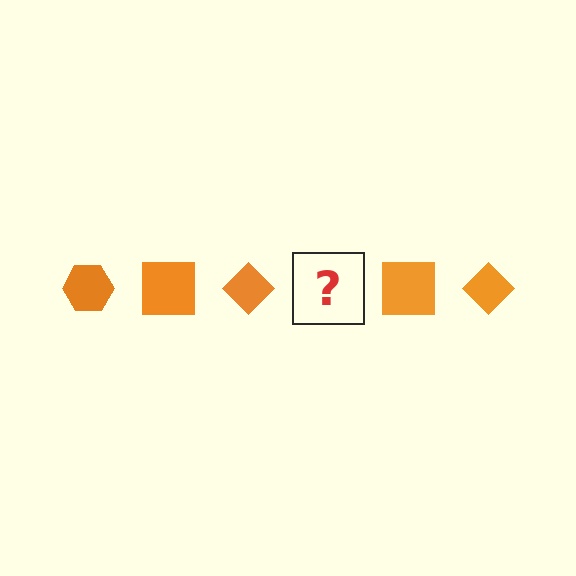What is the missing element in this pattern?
The missing element is an orange hexagon.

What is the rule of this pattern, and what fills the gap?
The rule is that the pattern cycles through hexagon, square, diamond shapes in orange. The gap should be filled with an orange hexagon.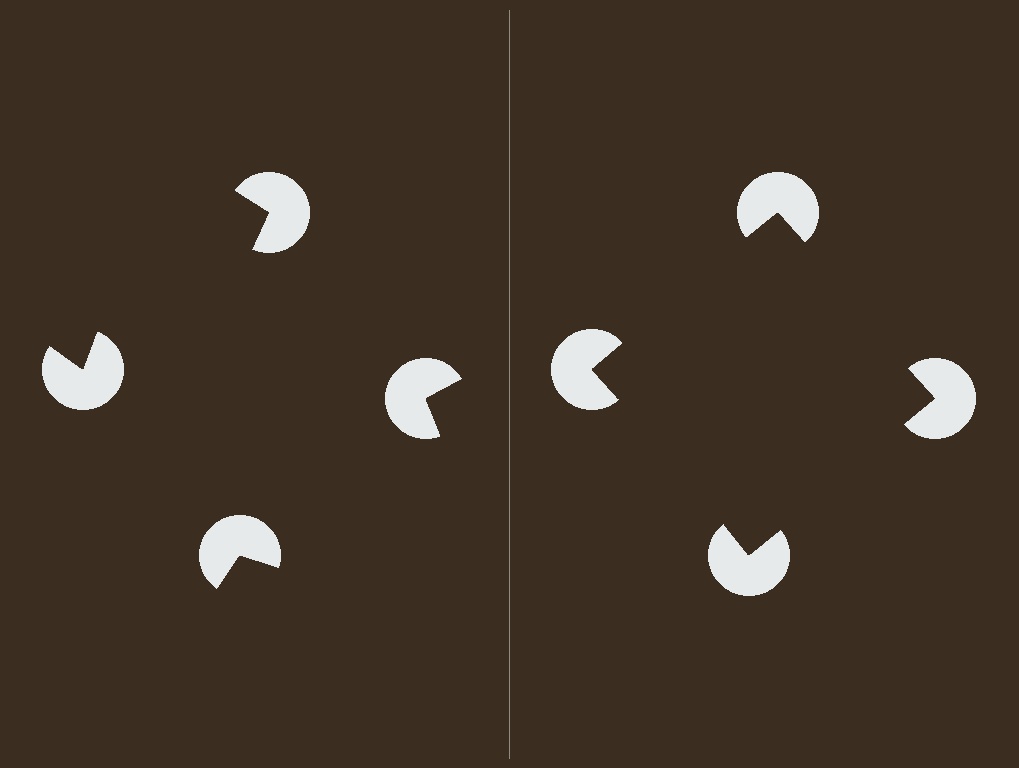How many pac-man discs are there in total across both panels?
8 — 4 on each side.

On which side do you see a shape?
An illusory square appears on the right side. On the left side the wedge cuts are rotated, so no coherent shape forms.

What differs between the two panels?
The pac-man discs are positioned identically on both sides; only the wedge orientations differ. On the right they align to a square; on the left they are misaligned.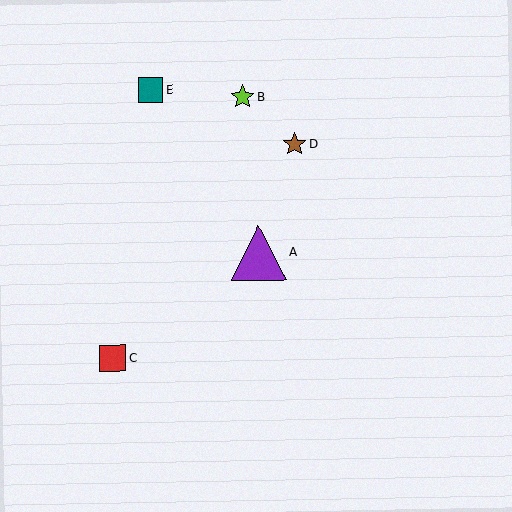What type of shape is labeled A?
Shape A is a purple triangle.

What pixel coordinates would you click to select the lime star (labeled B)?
Click at (242, 97) to select the lime star B.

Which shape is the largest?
The purple triangle (labeled A) is the largest.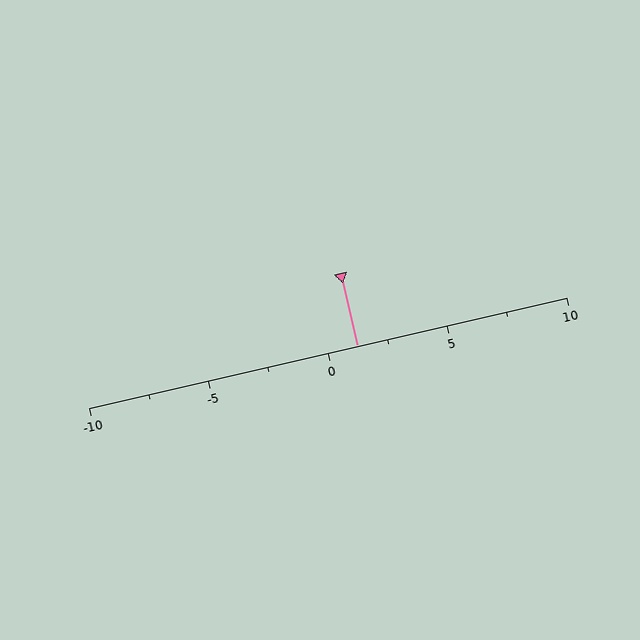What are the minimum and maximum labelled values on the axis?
The axis runs from -10 to 10.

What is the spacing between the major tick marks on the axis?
The major ticks are spaced 5 apart.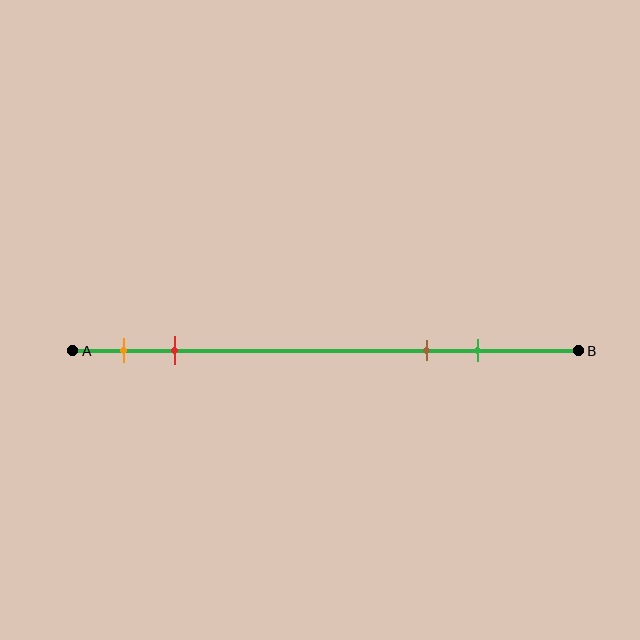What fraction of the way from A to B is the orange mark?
The orange mark is approximately 10% (0.1) of the way from A to B.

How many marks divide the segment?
There are 4 marks dividing the segment.